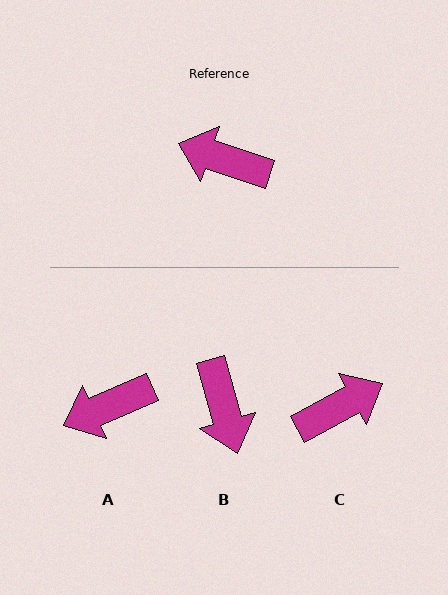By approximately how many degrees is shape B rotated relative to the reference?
Approximately 124 degrees counter-clockwise.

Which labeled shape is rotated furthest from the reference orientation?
C, about 133 degrees away.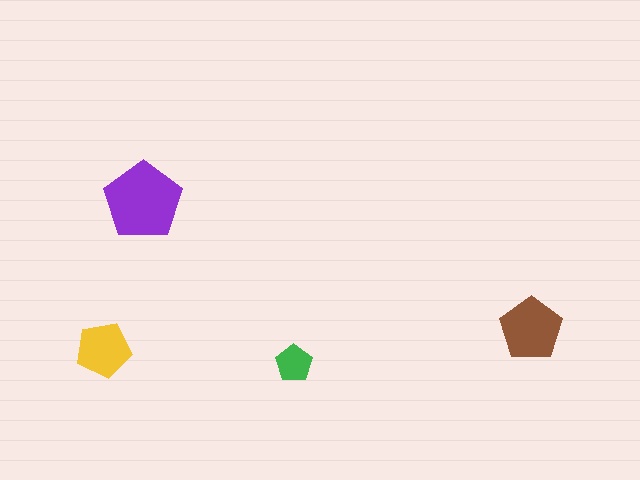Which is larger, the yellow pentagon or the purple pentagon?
The purple one.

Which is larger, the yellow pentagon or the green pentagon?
The yellow one.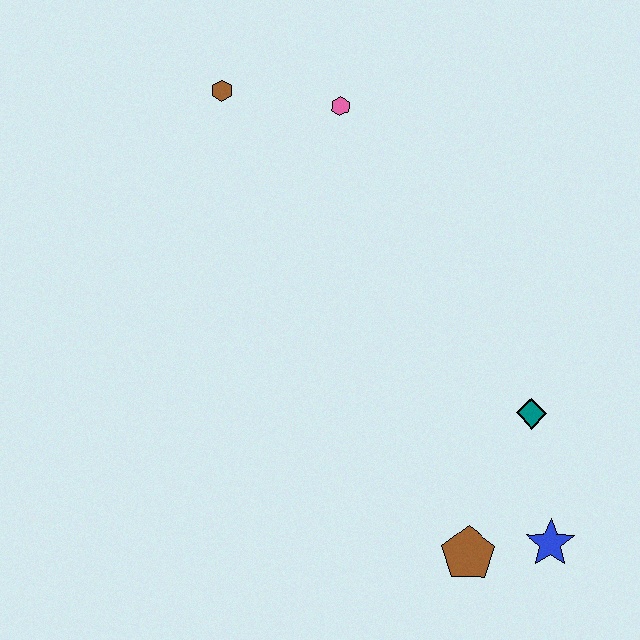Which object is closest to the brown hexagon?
The pink hexagon is closest to the brown hexagon.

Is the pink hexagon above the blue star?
Yes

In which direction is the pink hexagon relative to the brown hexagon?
The pink hexagon is to the right of the brown hexagon.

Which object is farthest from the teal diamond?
The brown hexagon is farthest from the teal diamond.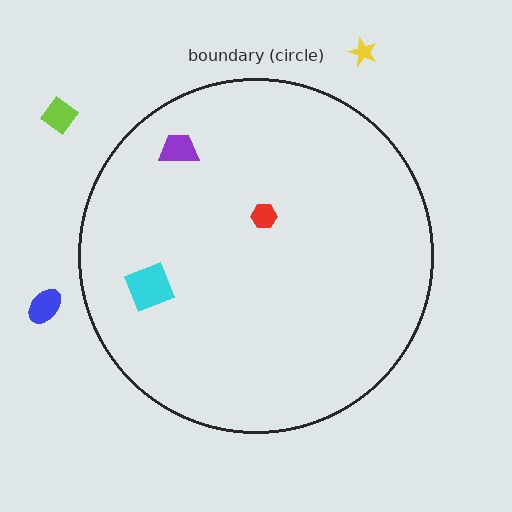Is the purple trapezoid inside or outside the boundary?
Inside.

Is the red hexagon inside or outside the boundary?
Inside.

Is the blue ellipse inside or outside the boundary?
Outside.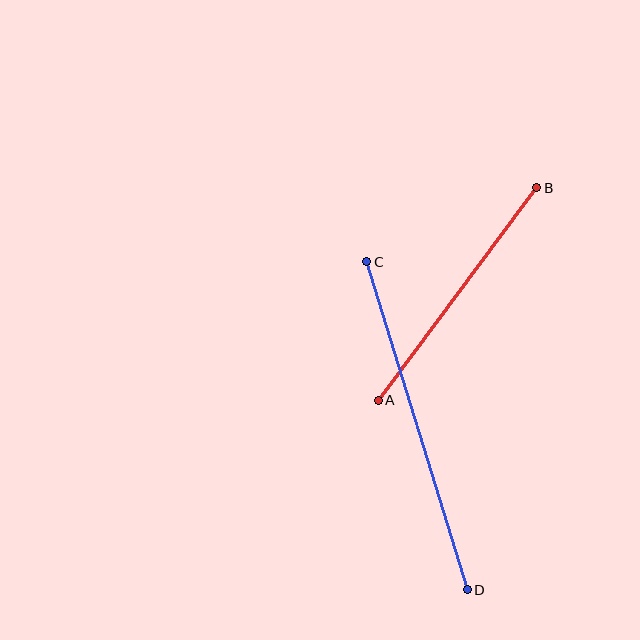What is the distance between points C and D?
The distance is approximately 343 pixels.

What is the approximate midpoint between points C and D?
The midpoint is at approximately (417, 426) pixels.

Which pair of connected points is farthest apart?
Points C and D are farthest apart.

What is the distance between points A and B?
The distance is approximately 265 pixels.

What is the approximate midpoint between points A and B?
The midpoint is at approximately (457, 294) pixels.